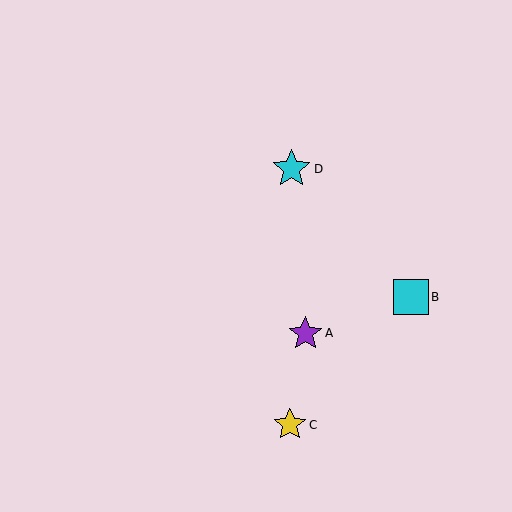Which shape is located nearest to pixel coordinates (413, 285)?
The cyan square (labeled B) at (411, 297) is nearest to that location.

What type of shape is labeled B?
Shape B is a cyan square.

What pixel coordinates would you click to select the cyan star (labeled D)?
Click at (292, 169) to select the cyan star D.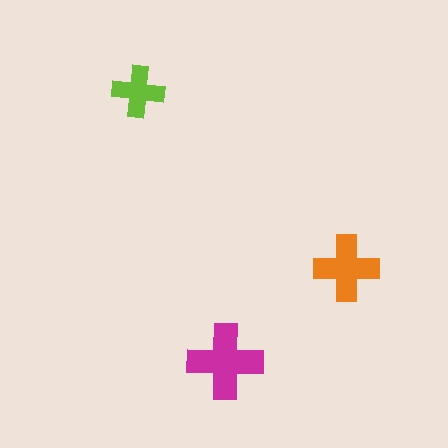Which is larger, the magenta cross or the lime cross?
The magenta one.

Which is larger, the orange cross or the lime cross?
The orange one.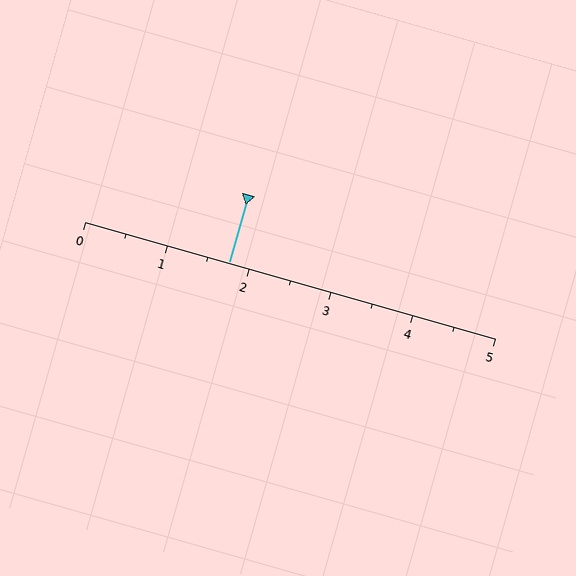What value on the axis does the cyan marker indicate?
The marker indicates approximately 1.8.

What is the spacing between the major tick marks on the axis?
The major ticks are spaced 1 apart.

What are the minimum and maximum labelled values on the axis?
The axis runs from 0 to 5.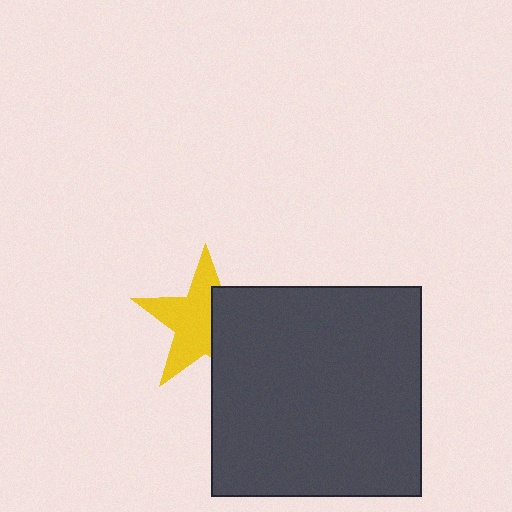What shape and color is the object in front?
The object in front is a dark gray square.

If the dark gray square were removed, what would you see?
You would see the complete yellow star.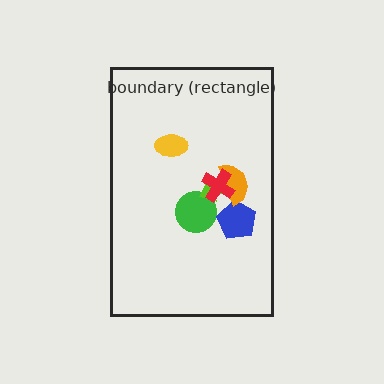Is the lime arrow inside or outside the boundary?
Inside.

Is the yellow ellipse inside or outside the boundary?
Inside.